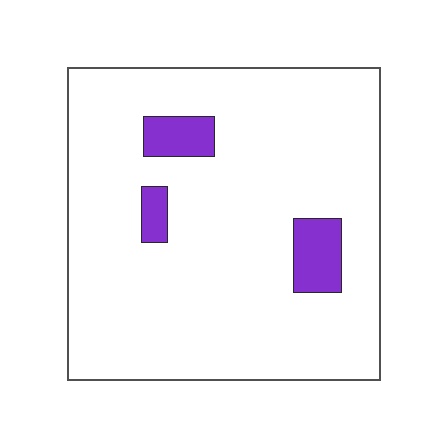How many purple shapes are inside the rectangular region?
3.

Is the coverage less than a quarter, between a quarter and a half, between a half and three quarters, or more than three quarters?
Less than a quarter.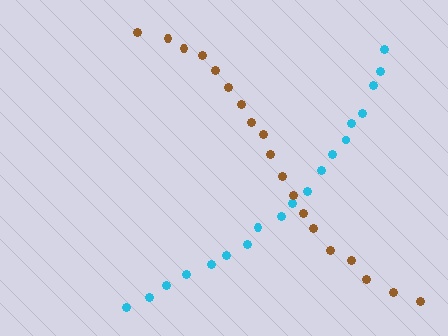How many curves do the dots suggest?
There are 2 distinct paths.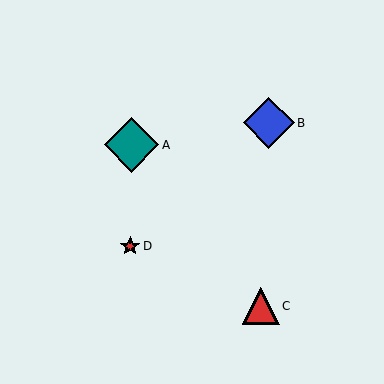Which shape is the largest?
The teal diamond (labeled A) is the largest.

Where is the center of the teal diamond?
The center of the teal diamond is at (132, 145).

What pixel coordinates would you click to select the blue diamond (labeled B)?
Click at (269, 123) to select the blue diamond B.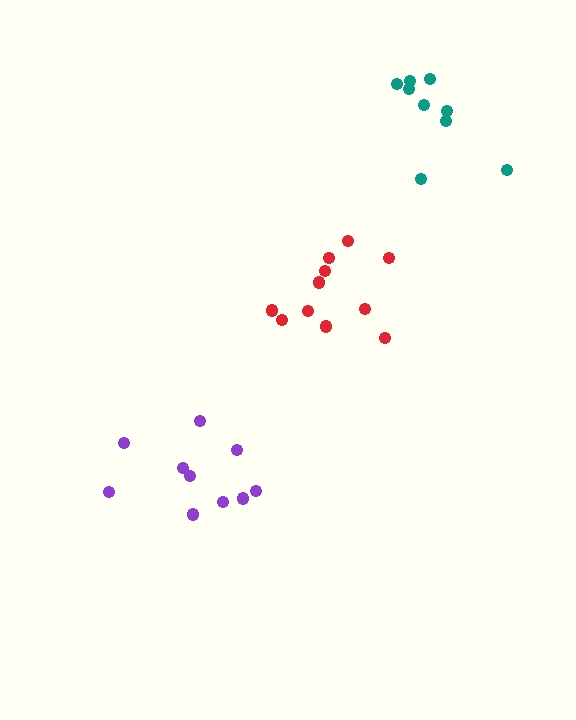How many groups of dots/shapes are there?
There are 3 groups.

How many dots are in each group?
Group 1: 11 dots, Group 2: 10 dots, Group 3: 9 dots (30 total).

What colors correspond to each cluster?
The clusters are colored: red, purple, teal.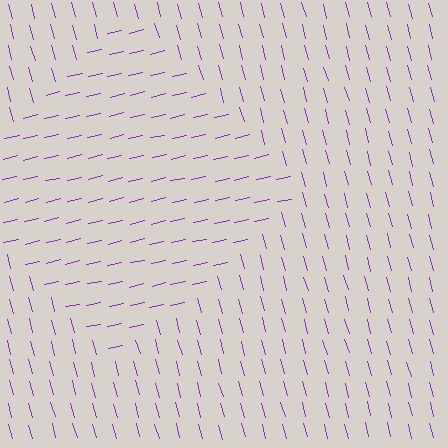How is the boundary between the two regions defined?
The boundary is defined purely by a change in line orientation (approximately 88 degrees difference). All lines are the same color and thickness.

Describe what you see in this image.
The image is filled with small purple line segments. A diamond region in the image has lines oriented differently from the surrounding lines, creating a visible texture boundary.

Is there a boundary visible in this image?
Yes, there is a texture boundary formed by a change in line orientation.